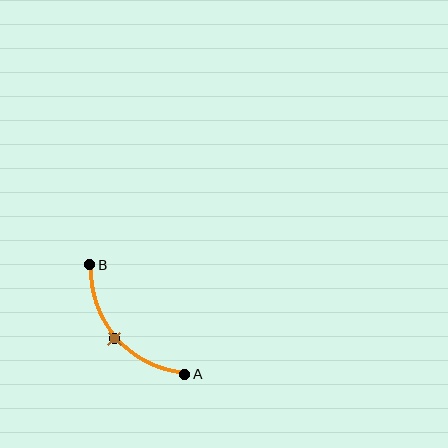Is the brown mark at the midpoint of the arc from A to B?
Yes. The brown mark lies on the arc at equal arc-length from both A and B — it is the arc midpoint.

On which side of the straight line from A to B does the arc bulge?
The arc bulges below and to the left of the straight line connecting A and B.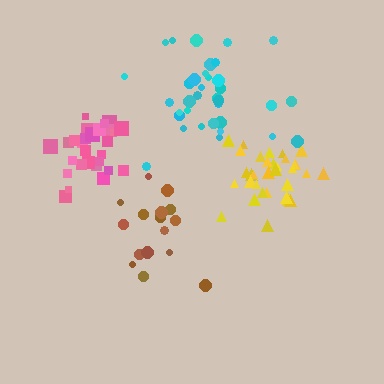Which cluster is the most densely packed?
Yellow.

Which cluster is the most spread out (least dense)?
Brown.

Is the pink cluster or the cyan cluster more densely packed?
Pink.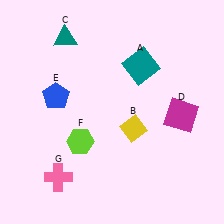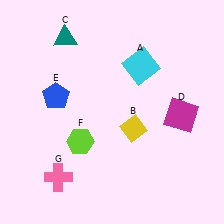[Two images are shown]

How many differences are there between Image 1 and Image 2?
There is 1 difference between the two images.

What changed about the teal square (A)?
In Image 1, A is teal. In Image 2, it changed to cyan.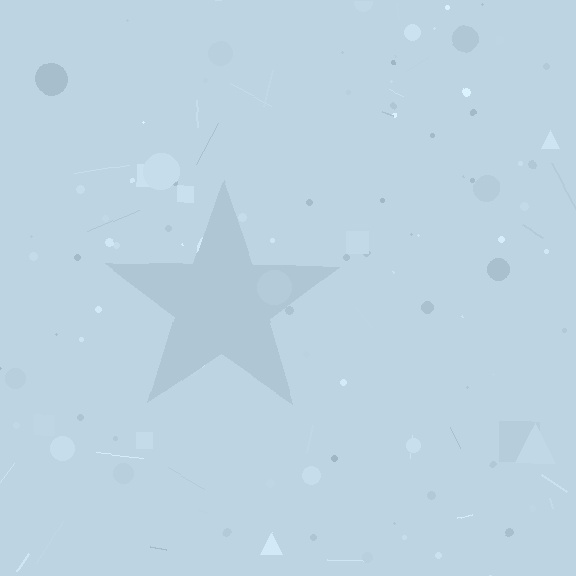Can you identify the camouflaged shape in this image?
The camouflaged shape is a star.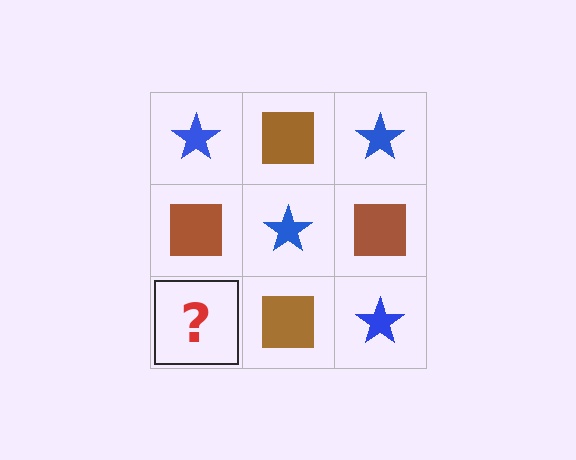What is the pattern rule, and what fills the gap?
The rule is that it alternates blue star and brown square in a checkerboard pattern. The gap should be filled with a blue star.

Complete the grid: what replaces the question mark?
The question mark should be replaced with a blue star.